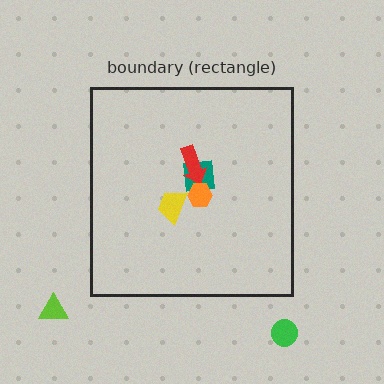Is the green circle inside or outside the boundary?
Outside.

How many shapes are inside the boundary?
4 inside, 2 outside.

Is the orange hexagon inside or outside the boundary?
Inside.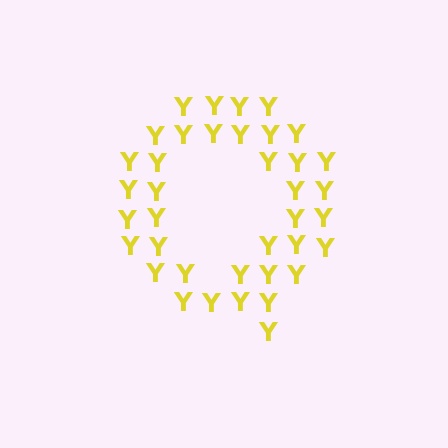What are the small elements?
The small elements are letter Y's.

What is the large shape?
The large shape is the letter Q.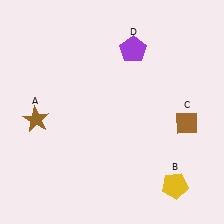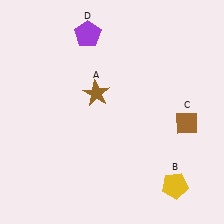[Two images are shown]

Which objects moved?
The objects that moved are: the brown star (A), the purple pentagon (D).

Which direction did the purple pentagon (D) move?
The purple pentagon (D) moved left.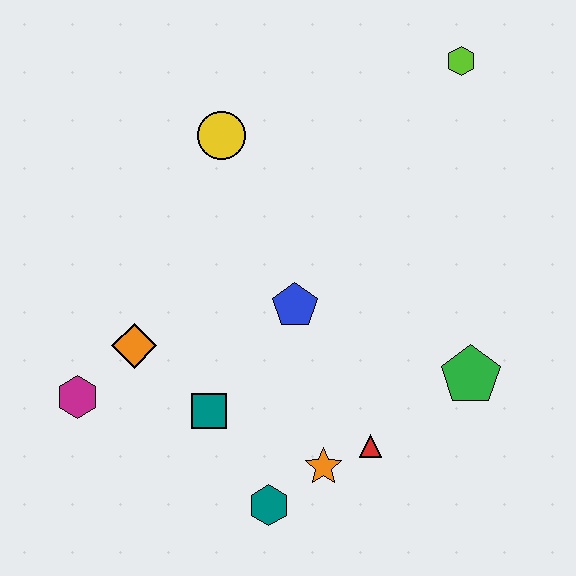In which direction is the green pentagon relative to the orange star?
The green pentagon is to the right of the orange star.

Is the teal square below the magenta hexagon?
Yes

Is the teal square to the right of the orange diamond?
Yes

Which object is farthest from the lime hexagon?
The magenta hexagon is farthest from the lime hexagon.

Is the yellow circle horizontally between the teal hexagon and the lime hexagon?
No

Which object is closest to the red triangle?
The orange star is closest to the red triangle.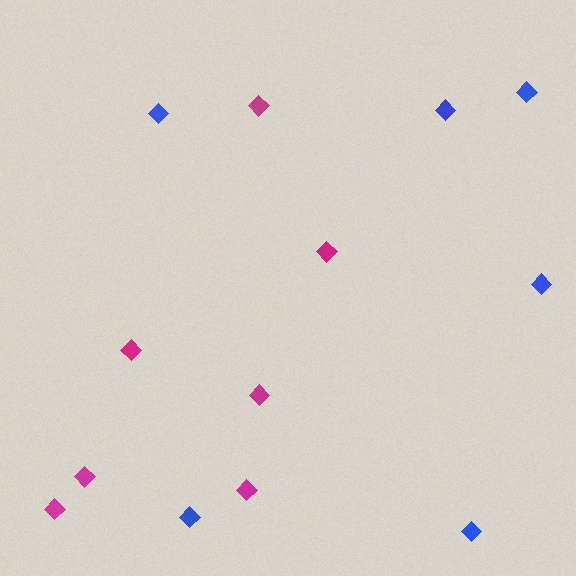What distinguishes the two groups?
There are 2 groups: one group of magenta diamonds (7) and one group of blue diamonds (6).